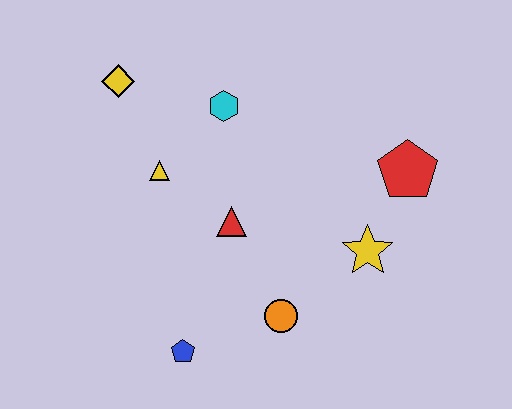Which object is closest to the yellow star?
The red pentagon is closest to the yellow star.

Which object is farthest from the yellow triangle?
The red pentagon is farthest from the yellow triangle.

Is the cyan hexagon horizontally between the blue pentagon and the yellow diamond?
No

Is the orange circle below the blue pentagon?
No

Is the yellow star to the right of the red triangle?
Yes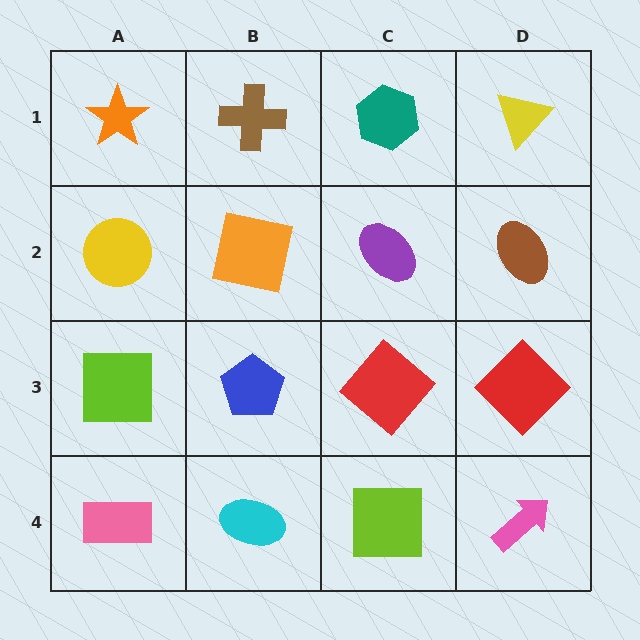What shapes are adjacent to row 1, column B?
An orange square (row 2, column B), an orange star (row 1, column A), a teal hexagon (row 1, column C).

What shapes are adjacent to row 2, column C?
A teal hexagon (row 1, column C), a red diamond (row 3, column C), an orange square (row 2, column B), a brown ellipse (row 2, column D).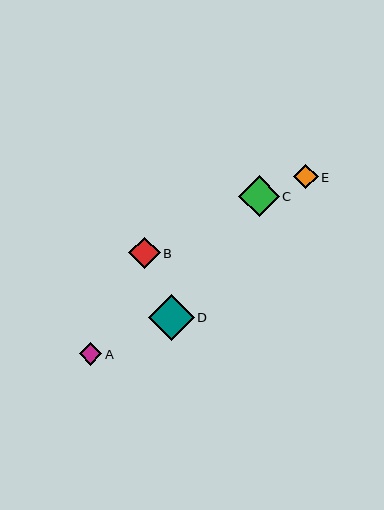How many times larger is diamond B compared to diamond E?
Diamond B is approximately 1.3 times the size of diamond E.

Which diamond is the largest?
Diamond D is the largest with a size of approximately 45 pixels.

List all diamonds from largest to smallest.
From largest to smallest: D, C, B, E, A.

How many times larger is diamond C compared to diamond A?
Diamond C is approximately 1.8 times the size of diamond A.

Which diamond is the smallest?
Diamond A is the smallest with a size of approximately 23 pixels.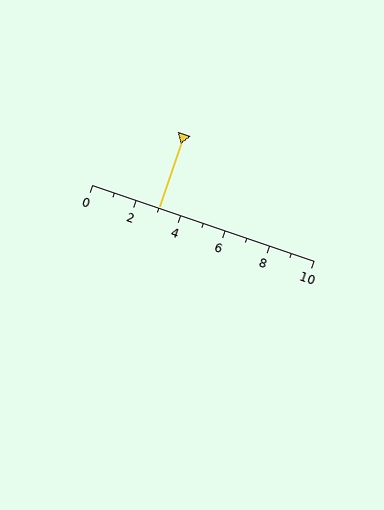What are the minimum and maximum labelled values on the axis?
The axis runs from 0 to 10.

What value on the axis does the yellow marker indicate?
The marker indicates approximately 3.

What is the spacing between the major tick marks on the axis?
The major ticks are spaced 2 apart.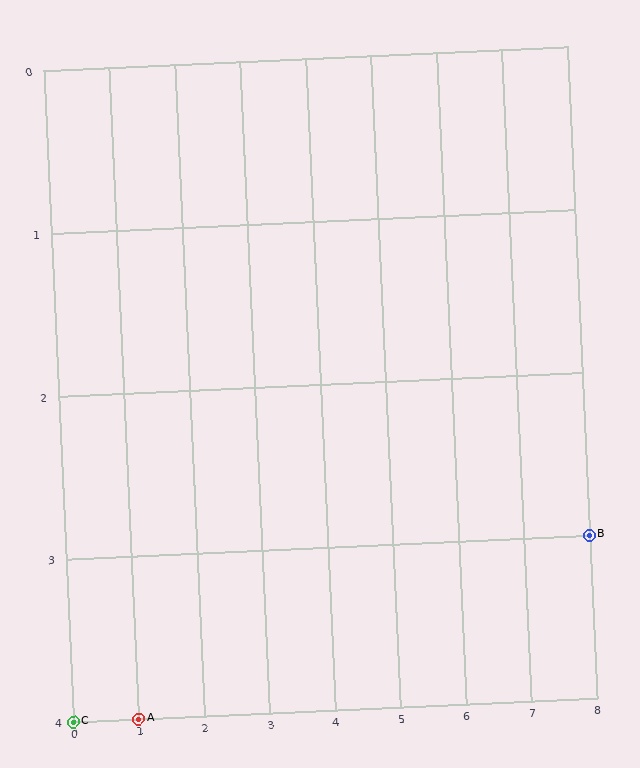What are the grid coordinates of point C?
Point C is at grid coordinates (0, 4).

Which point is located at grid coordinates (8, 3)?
Point B is at (8, 3).